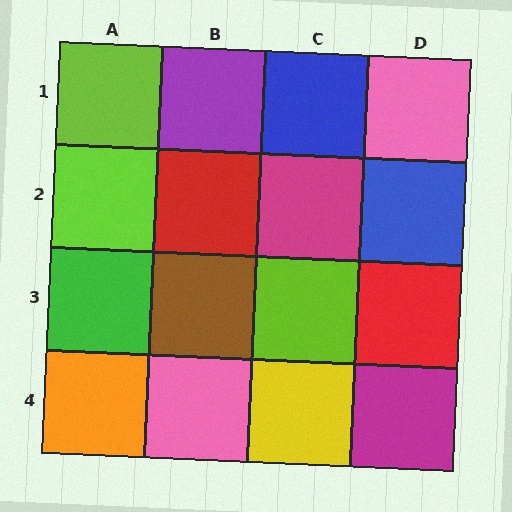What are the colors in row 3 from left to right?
Green, brown, lime, red.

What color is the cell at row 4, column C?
Yellow.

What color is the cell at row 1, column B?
Purple.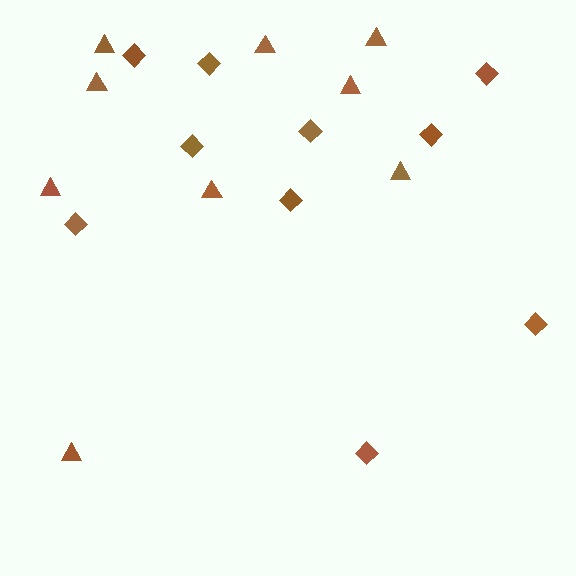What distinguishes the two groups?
There are 2 groups: one group of triangles (9) and one group of diamonds (10).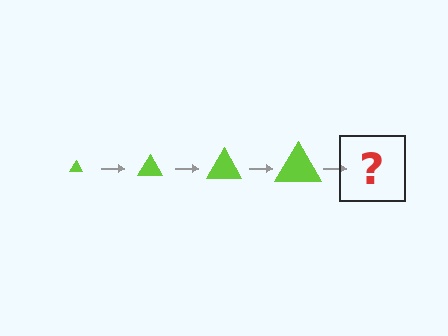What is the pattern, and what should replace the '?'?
The pattern is that the triangle gets progressively larger each step. The '?' should be a lime triangle, larger than the previous one.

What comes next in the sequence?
The next element should be a lime triangle, larger than the previous one.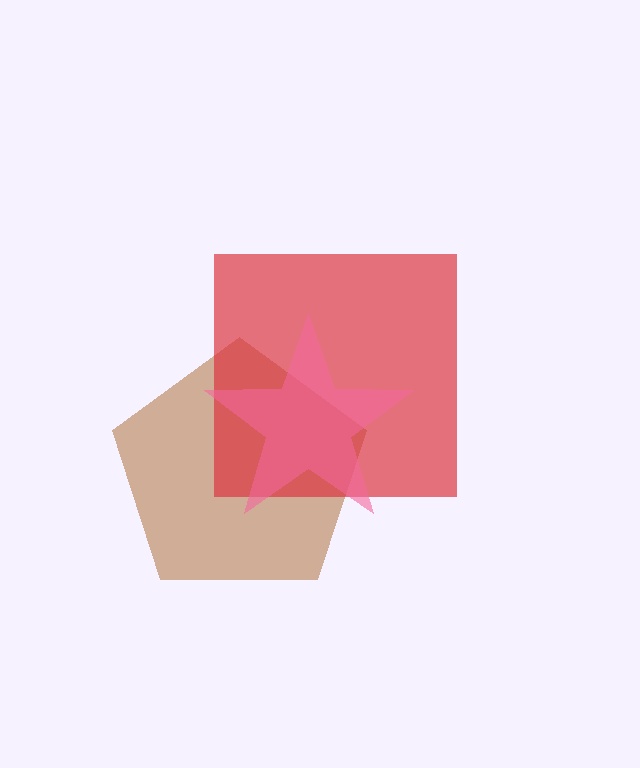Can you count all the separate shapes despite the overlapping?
Yes, there are 3 separate shapes.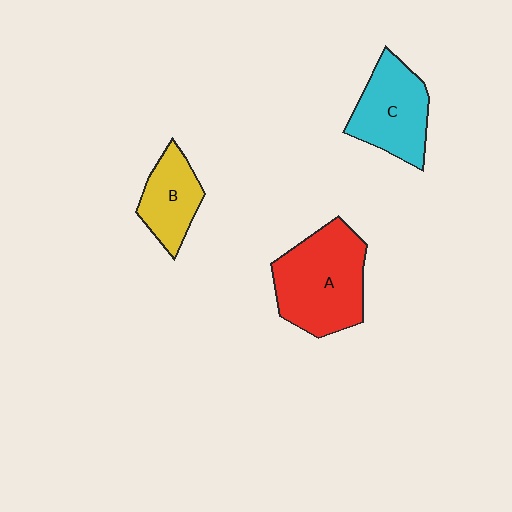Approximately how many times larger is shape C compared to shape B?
Approximately 1.4 times.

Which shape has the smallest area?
Shape B (yellow).